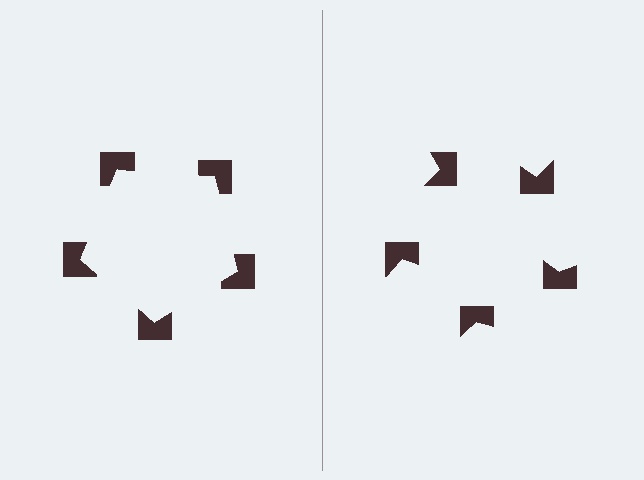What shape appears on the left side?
An illusory pentagon.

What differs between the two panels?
The notched squares are positioned identically on both sides; only the wedge orientations differ. On the left they align to a pentagon; on the right they are misaligned.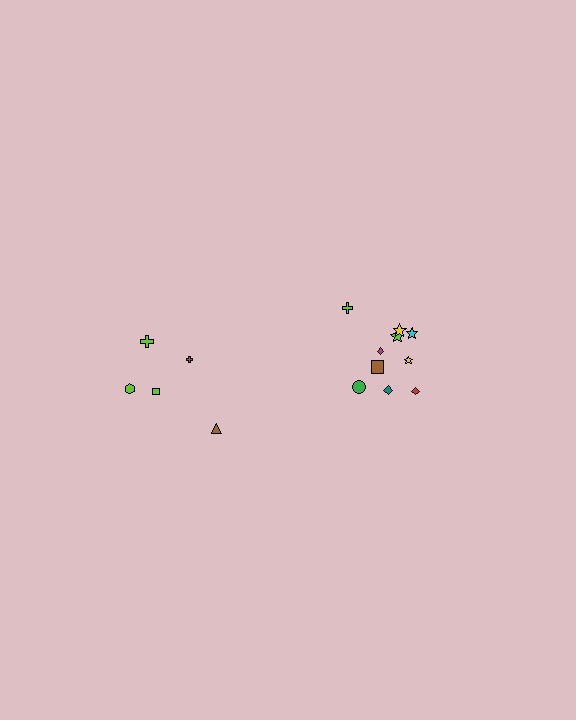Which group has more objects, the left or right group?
The right group.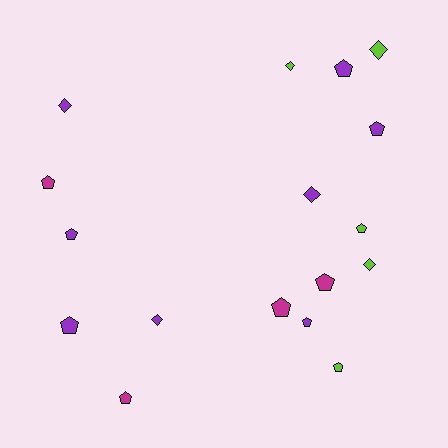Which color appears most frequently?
Purple, with 8 objects.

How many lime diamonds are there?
There are 3 lime diamonds.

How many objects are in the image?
There are 17 objects.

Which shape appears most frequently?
Pentagon, with 11 objects.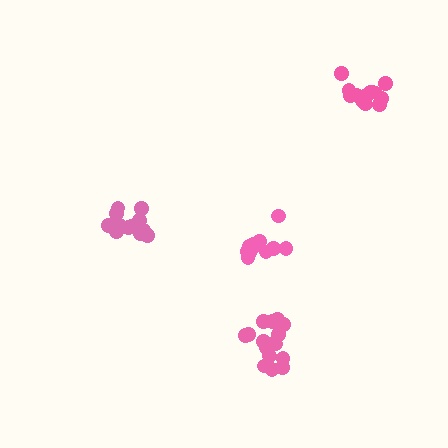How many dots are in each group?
Group 1: 16 dots, Group 2: 12 dots, Group 3: 13 dots, Group 4: 12 dots (53 total).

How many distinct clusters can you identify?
There are 4 distinct clusters.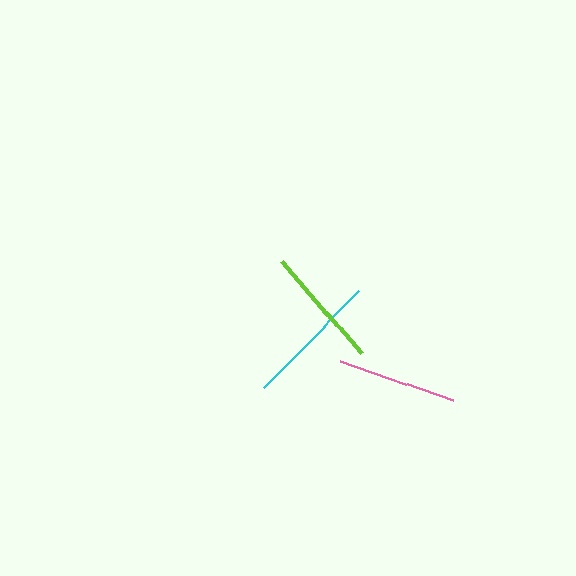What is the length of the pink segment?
The pink segment is approximately 119 pixels long.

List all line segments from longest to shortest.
From longest to shortest: cyan, lime, pink.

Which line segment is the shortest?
The pink line is the shortest at approximately 119 pixels.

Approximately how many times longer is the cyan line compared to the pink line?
The cyan line is approximately 1.1 times the length of the pink line.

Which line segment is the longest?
The cyan line is the longest at approximately 135 pixels.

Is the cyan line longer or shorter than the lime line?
The cyan line is longer than the lime line.